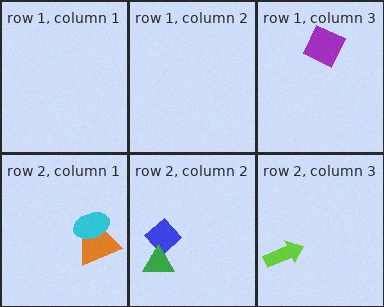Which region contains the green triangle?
The row 2, column 2 region.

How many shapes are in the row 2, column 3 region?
1.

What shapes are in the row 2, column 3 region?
The lime arrow.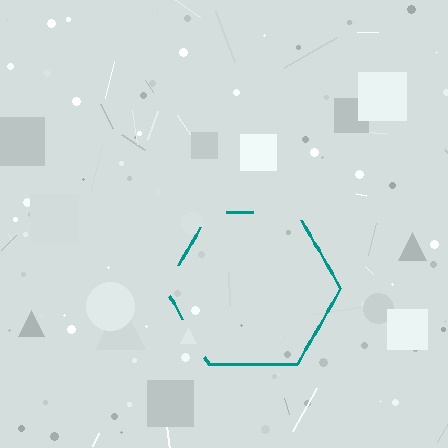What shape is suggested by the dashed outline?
The dashed outline suggests a hexagon.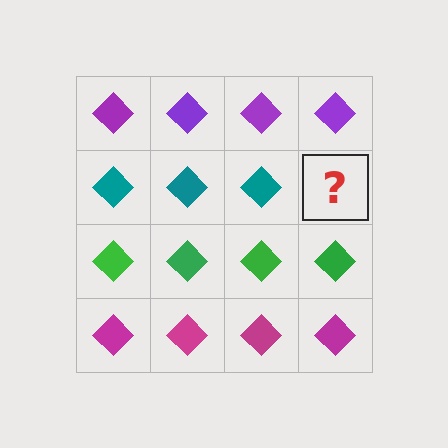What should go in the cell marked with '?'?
The missing cell should contain a teal diamond.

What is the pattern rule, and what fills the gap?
The rule is that each row has a consistent color. The gap should be filled with a teal diamond.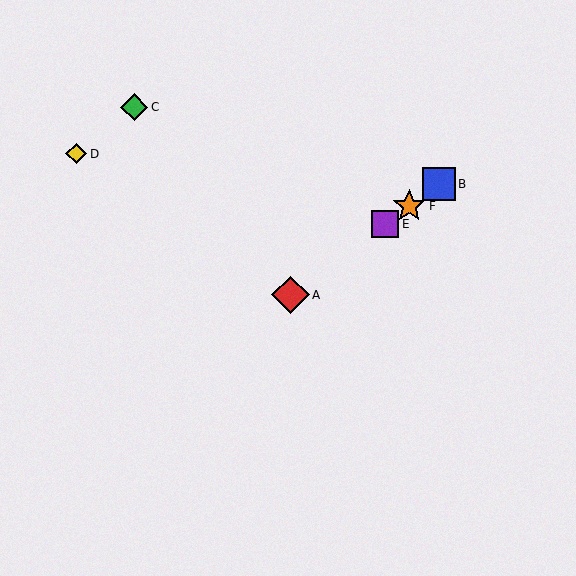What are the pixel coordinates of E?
Object E is at (385, 224).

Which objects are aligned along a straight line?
Objects A, B, E, F are aligned along a straight line.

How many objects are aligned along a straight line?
4 objects (A, B, E, F) are aligned along a straight line.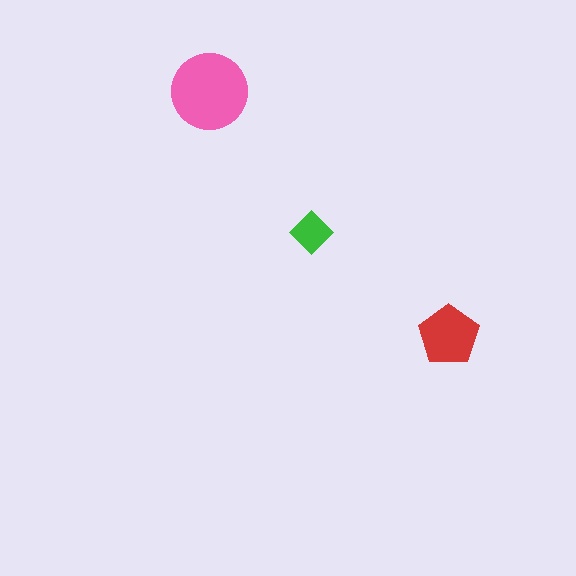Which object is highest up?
The pink circle is topmost.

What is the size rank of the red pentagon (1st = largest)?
2nd.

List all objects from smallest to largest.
The green diamond, the red pentagon, the pink circle.